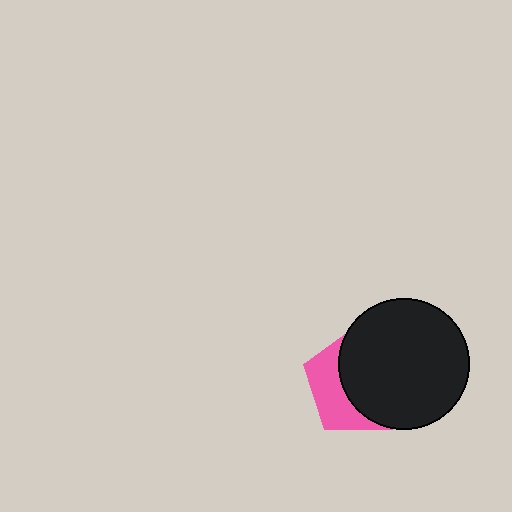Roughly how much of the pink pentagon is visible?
A small part of it is visible (roughly 37%).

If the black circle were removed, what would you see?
You would see the complete pink pentagon.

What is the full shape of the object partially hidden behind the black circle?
The partially hidden object is a pink pentagon.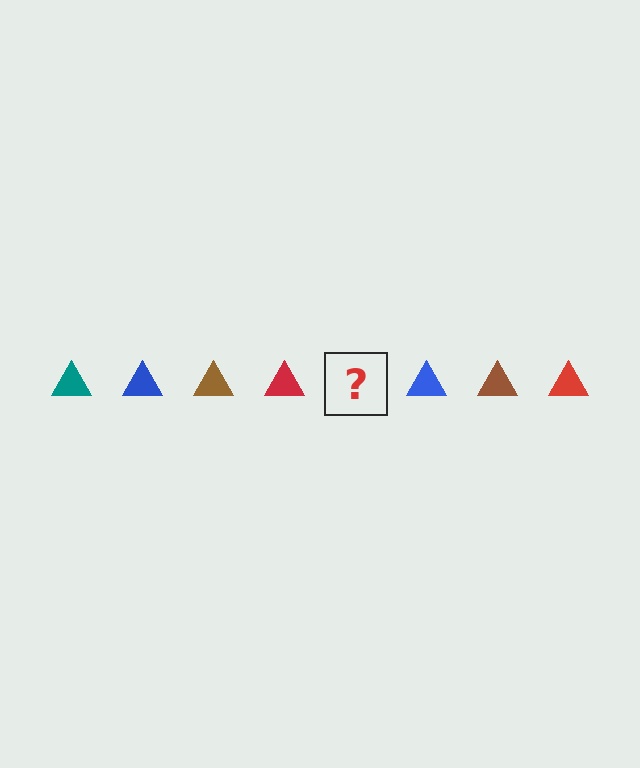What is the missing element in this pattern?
The missing element is a teal triangle.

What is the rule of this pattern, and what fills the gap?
The rule is that the pattern cycles through teal, blue, brown, red triangles. The gap should be filled with a teal triangle.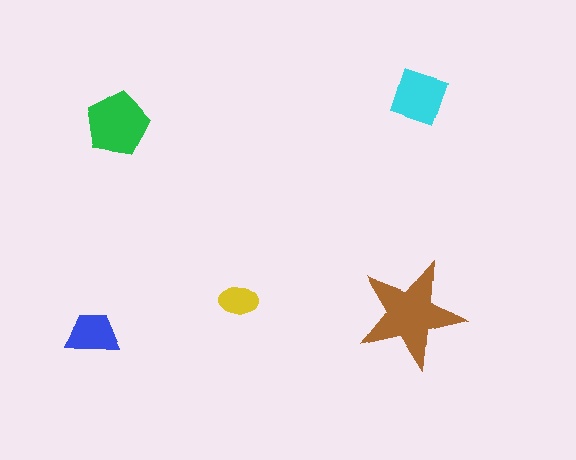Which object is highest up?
The cyan diamond is topmost.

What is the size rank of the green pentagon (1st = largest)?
2nd.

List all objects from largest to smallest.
The brown star, the green pentagon, the cyan diamond, the blue trapezoid, the yellow ellipse.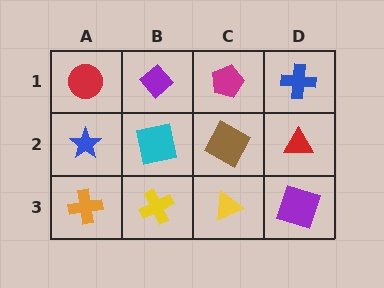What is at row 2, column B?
A cyan square.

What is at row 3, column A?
An orange cross.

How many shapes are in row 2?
4 shapes.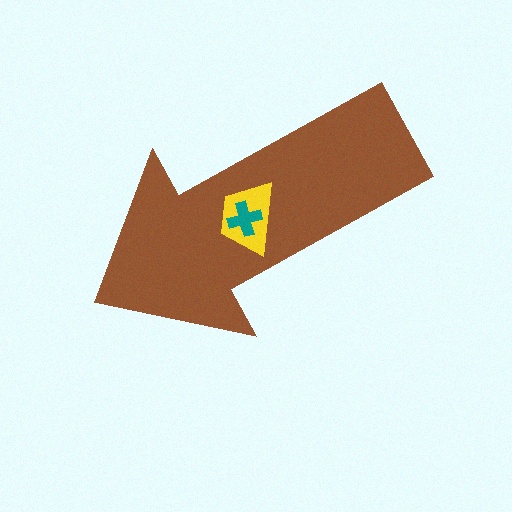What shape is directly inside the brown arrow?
The yellow trapezoid.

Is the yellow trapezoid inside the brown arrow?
Yes.